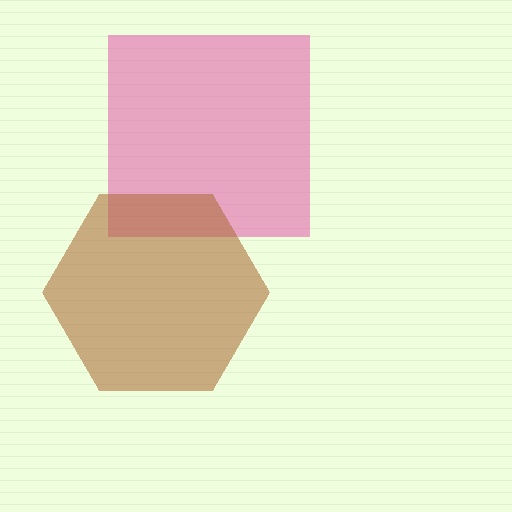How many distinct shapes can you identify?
There are 2 distinct shapes: a pink square, a brown hexagon.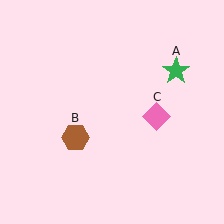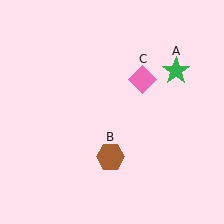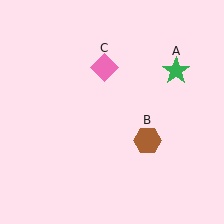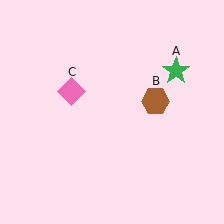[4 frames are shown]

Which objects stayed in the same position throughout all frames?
Green star (object A) remained stationary.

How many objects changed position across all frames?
2 objects changed position: brown hexagon (object B), pink diamond (object C).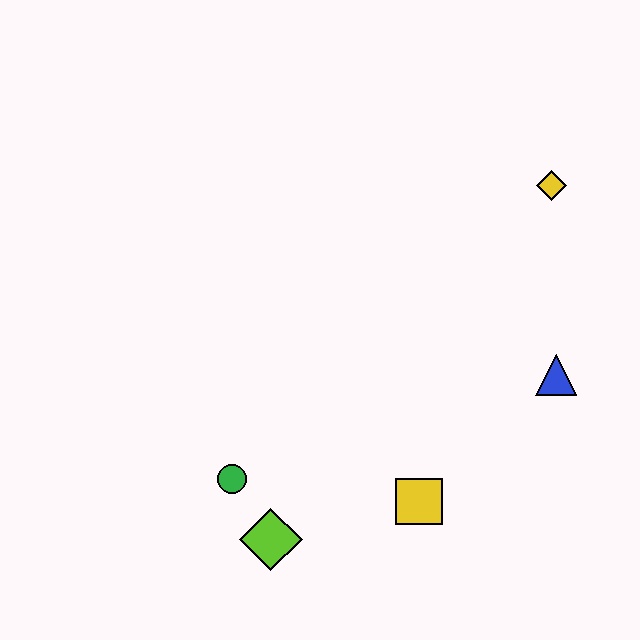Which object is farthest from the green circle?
The yellow diamond is farthest from the green circle.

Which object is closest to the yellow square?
The lime diamond is closest to the yellow square.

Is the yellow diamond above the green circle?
Yes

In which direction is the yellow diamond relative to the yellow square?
The yellow diamond is above the yellow square.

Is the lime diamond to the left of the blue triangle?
Yes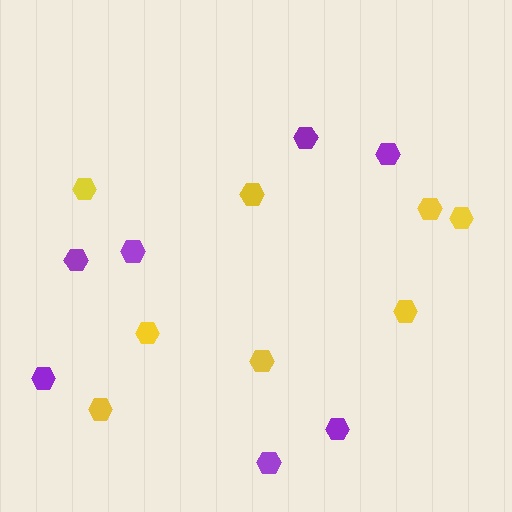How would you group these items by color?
There are 2 groups: one group of purple hexagons (7) and one group of yellow hexagons (8).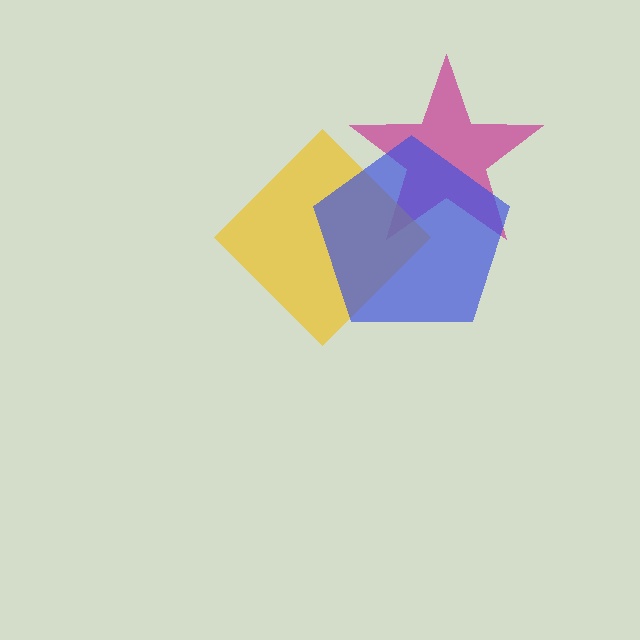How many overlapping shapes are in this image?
There are 3 overlapping shapes in the image.